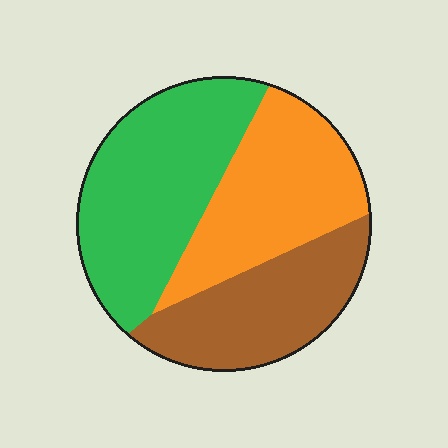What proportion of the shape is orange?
Orange covers around 30% of the shape.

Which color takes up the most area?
Green, at roughly 40%.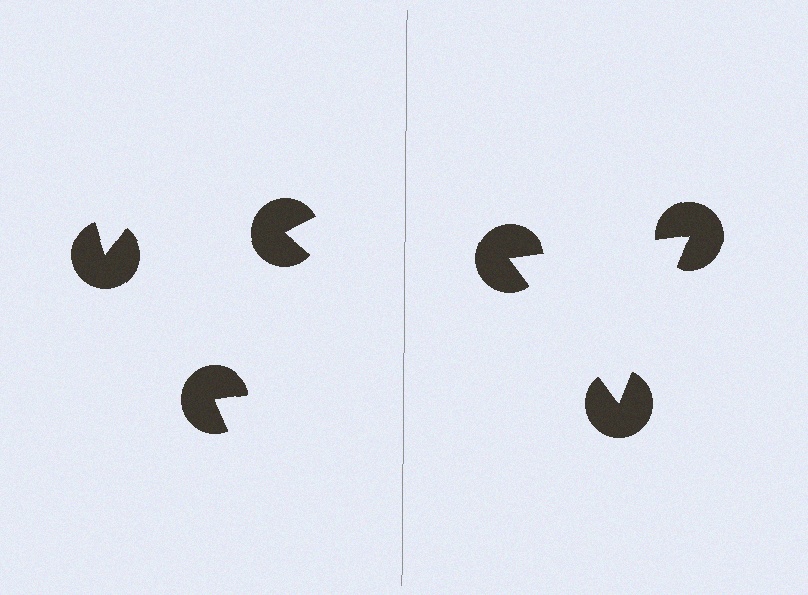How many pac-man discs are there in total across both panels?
6 — 3 on each side.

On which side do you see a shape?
An illusory triangle appears on the right side. On the left side the wedge cuts are rotated, so no coherent shape forms.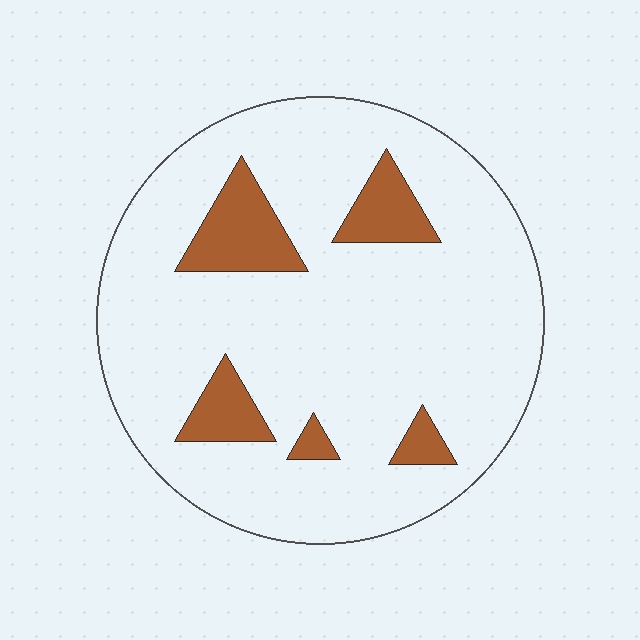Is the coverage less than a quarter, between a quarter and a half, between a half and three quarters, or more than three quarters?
Less than a quarter.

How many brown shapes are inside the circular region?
5.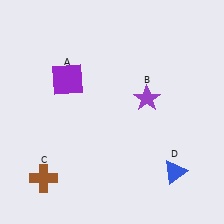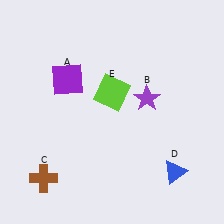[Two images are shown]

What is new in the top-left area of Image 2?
A lime square (E) was added in the top-left area of Image 2.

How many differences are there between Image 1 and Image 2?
There is 1 difference between the two images.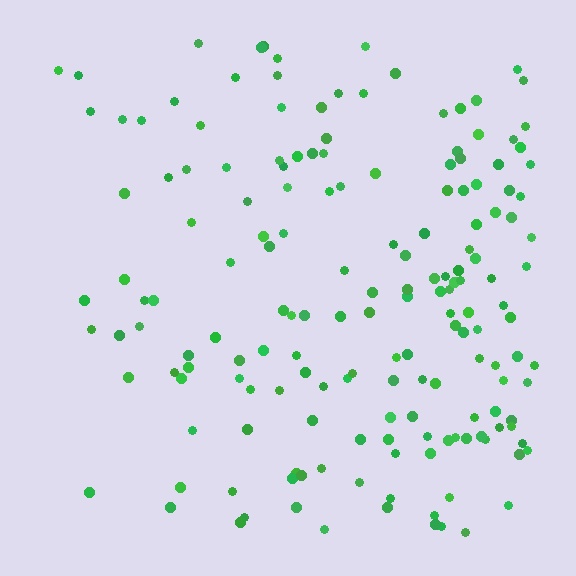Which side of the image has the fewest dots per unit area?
The left.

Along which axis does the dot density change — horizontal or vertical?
Horizontal.